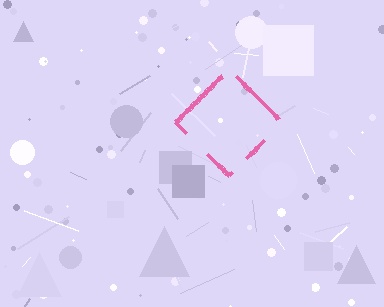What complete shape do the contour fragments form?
The contour fragments form a diamond.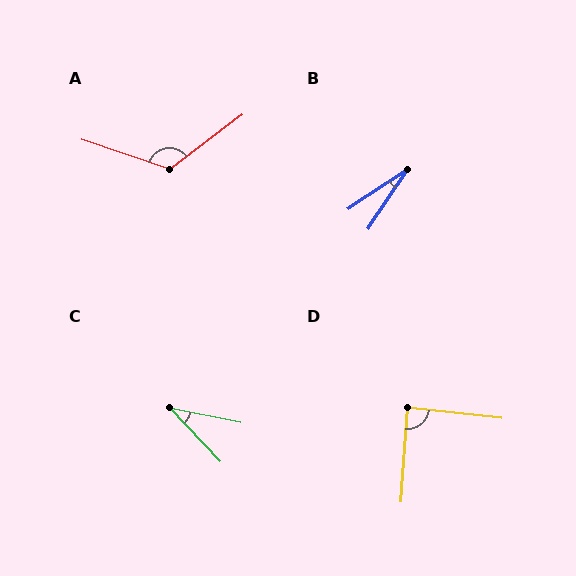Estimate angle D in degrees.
Approximately 87 degrees.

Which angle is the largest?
A, at approximately 124 degrees.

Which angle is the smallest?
B, at approximately 23 degrees.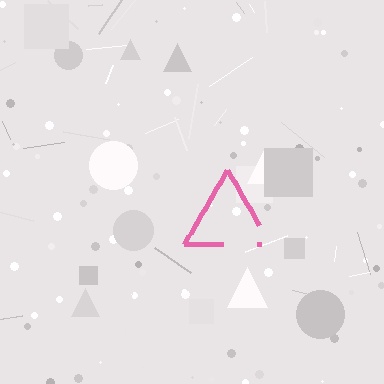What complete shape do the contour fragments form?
The contour fragments form a triangle.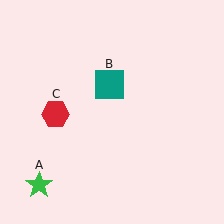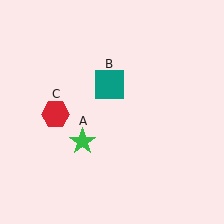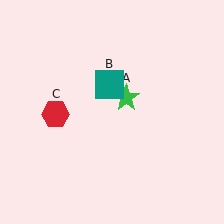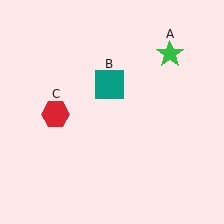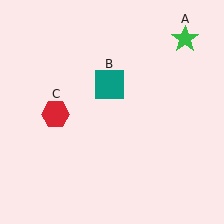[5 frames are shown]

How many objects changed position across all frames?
1 object changed position: green star (object A).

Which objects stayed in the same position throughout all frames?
Teal square (object B) and red hexagon (object C) remained stationary.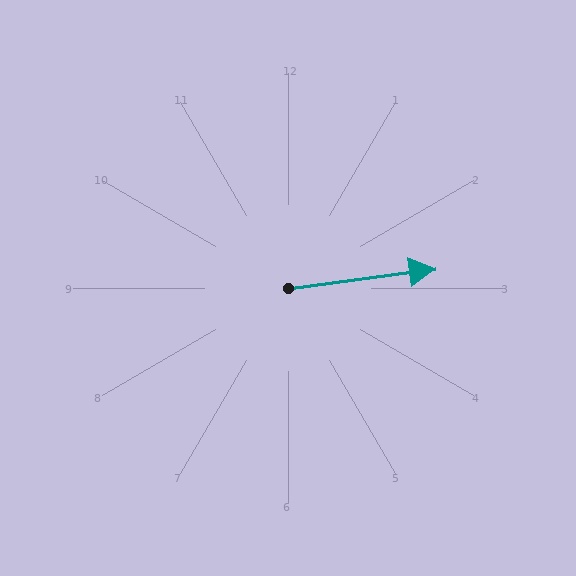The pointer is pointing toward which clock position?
Roughly 3 o'clock.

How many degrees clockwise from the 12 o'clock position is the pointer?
Approximately 83 degrees.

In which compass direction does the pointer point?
East.